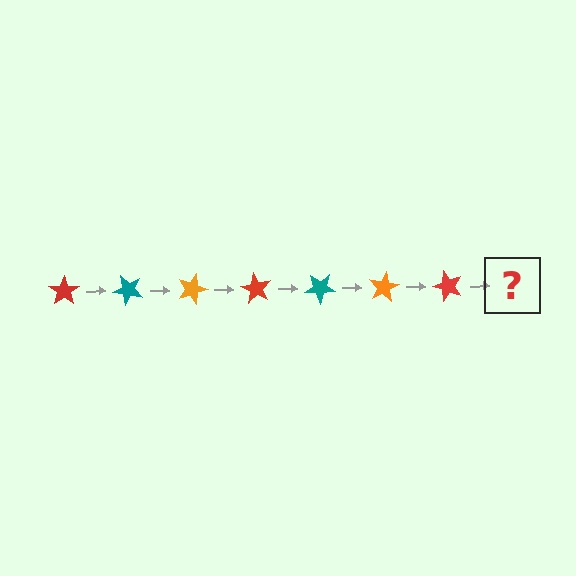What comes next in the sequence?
The next element should be a teal star, rotated 315 degrees from the start.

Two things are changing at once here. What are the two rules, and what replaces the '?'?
The two rules are that it rotates 45 degrees each step and the color cycles through red, teal, and orange. The '?' should be a teal star, rotated 315 degrees from the start.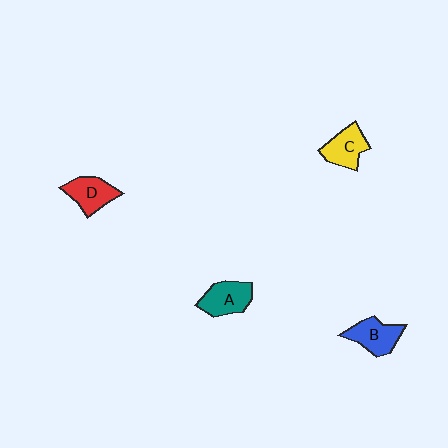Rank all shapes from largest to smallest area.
From largest to smallest: B (blue), A (teal), D (red), C (yellow).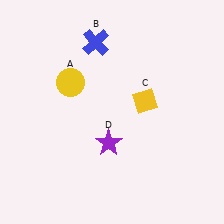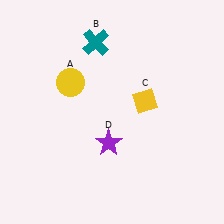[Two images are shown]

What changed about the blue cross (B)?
In Image 1, B is blue. In Image 2, it changed to teal.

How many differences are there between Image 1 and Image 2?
There is 1 difference between the two images.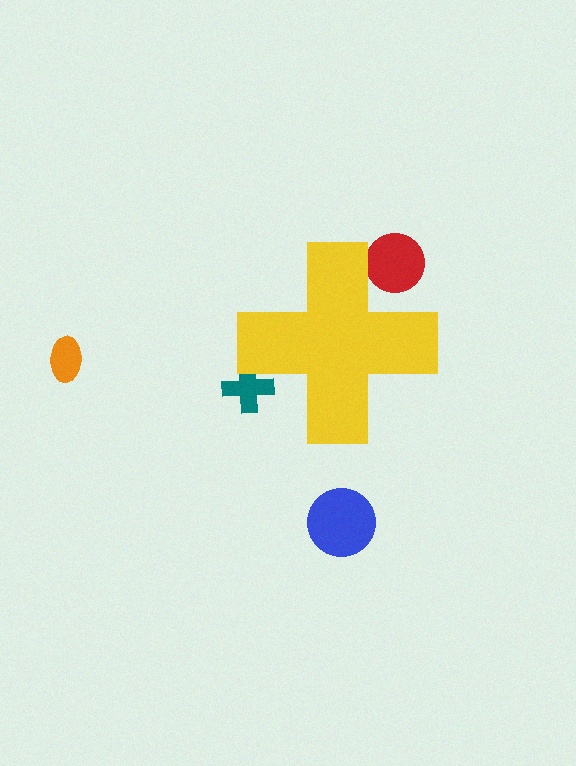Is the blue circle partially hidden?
No, the blue circle is fully visible.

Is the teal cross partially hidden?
Yes, the teal cross is partially hidden behind the yellow cross.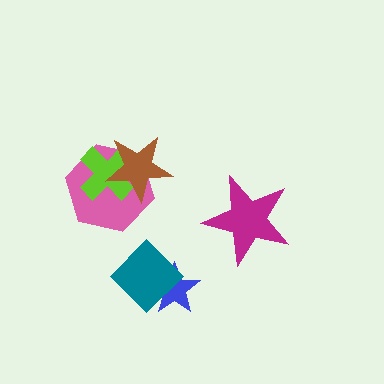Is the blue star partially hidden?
Yes, it is partially covered by another shape.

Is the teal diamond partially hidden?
No, no other shape covers it.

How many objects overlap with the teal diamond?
1 object overlaps with the teal diamond.